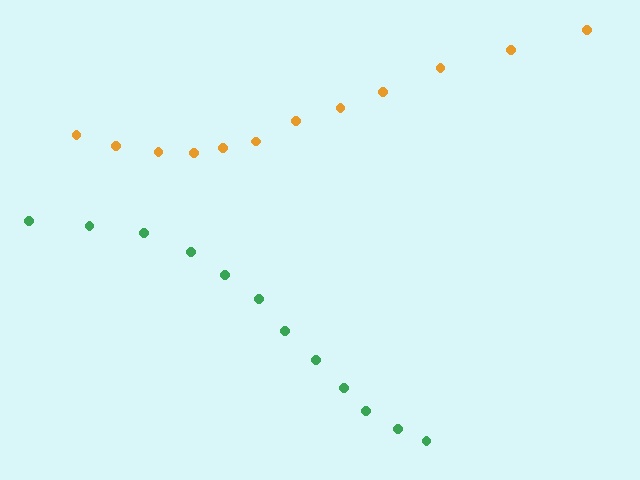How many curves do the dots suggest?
There are 2 distinct paths.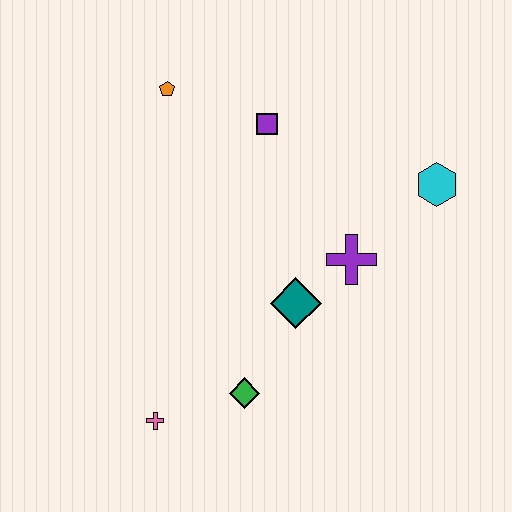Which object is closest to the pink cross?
The green diamond is closest to the pink cross.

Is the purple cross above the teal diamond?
Yes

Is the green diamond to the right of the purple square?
No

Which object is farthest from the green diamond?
The orange pentagon is farthest from the green diamond.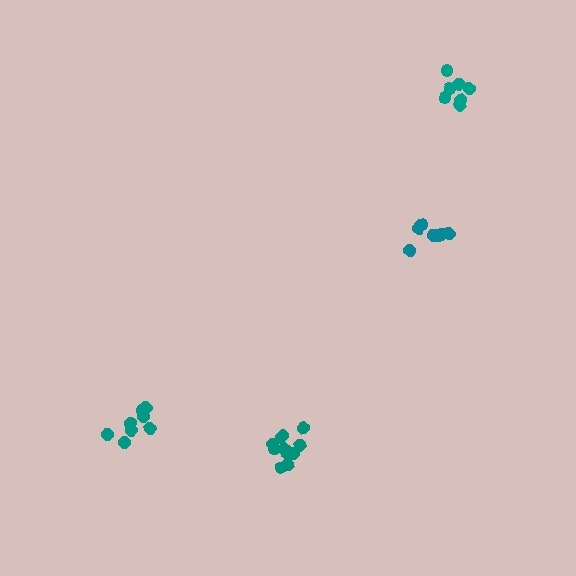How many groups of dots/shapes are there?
There are 4 groups.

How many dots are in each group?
Group 1: 7 dots, Group 2: 8 dots, Group 3: 11 dots, Group 4: 8 dots (34 total).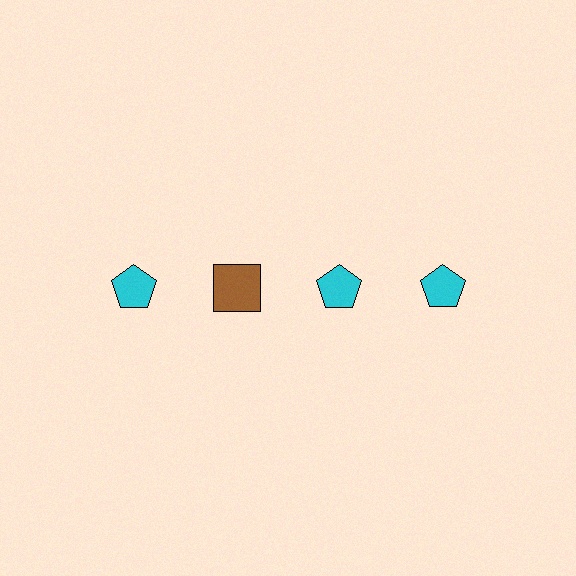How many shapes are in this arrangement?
There are 4 shapes arranged in a grid pattern.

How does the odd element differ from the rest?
It differs in both color (brown instead of cyan) and shape (square instead of pentagon).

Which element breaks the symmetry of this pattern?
The brown square in the top row, second from left column breaks the symmetry. All other shapes are cyan pentagons.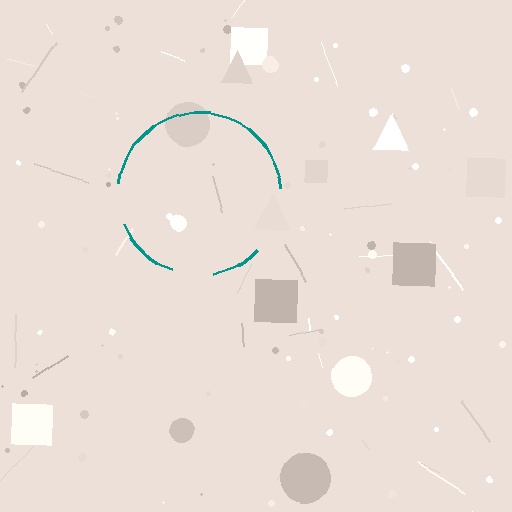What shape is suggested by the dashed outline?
The dashed outline suggests a circle.